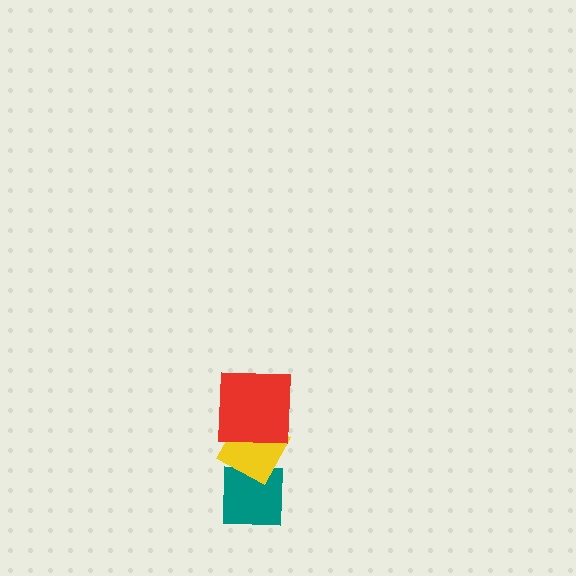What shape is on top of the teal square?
The yellow diamond is on top of the teal square.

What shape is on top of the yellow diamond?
The red square is on top of the yellow diamond.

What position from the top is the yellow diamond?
The yellow diamond is 2nd from the top.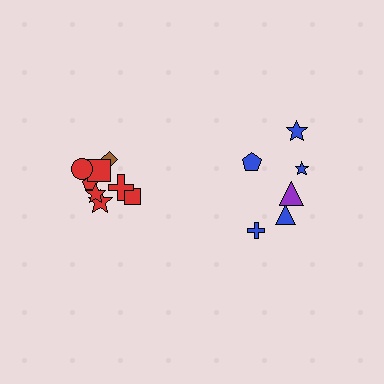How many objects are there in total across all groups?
There are 14 objects.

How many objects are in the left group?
There are 8 objects.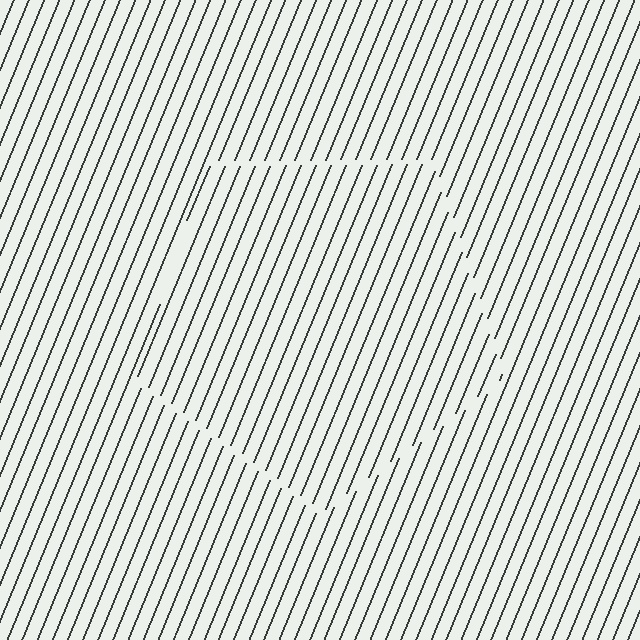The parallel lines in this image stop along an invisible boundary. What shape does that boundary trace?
An illusory pentagon. The interior of the shape contains the same grating, shifted by half a period — the contour is defined by the phase discontinuity where line-ends from the inner and outer gratings abut.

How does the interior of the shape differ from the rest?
The interior of the shape contains the same grating, shifted by half a period — the contour is defined by the phase discontinuity where line-ends from the inner and outer gratings abut.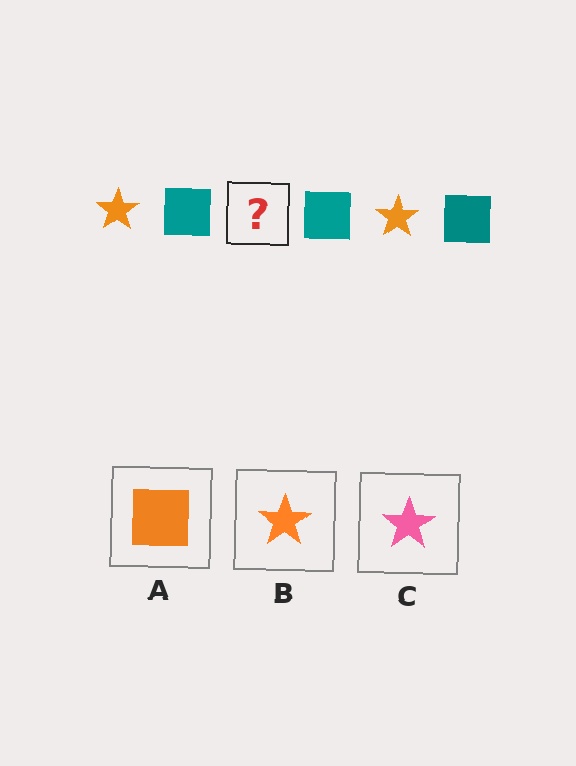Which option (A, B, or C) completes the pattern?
B.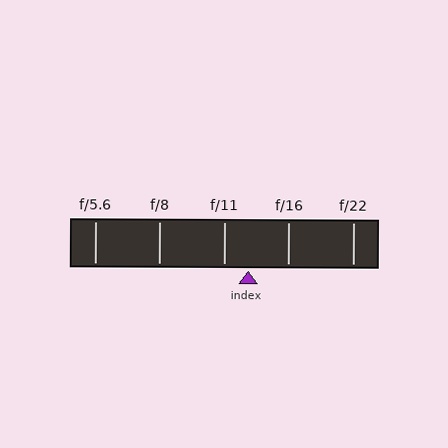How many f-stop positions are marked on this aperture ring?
There are 5 f-stop positions marked.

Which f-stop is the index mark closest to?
The index mark is closest to f/11.